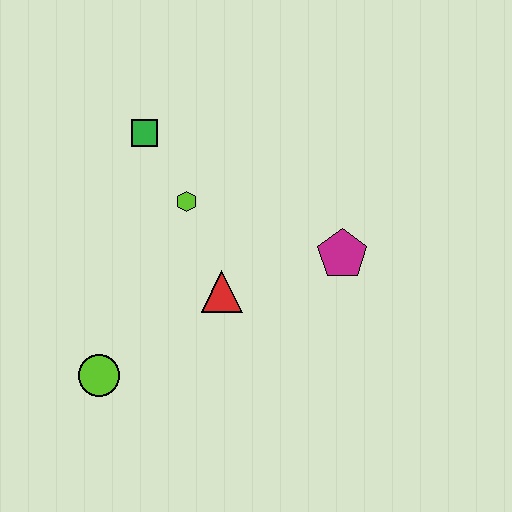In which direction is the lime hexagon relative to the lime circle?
The lime hexagon is above the lime circle.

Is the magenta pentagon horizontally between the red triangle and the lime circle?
No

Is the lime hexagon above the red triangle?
Yes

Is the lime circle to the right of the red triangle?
No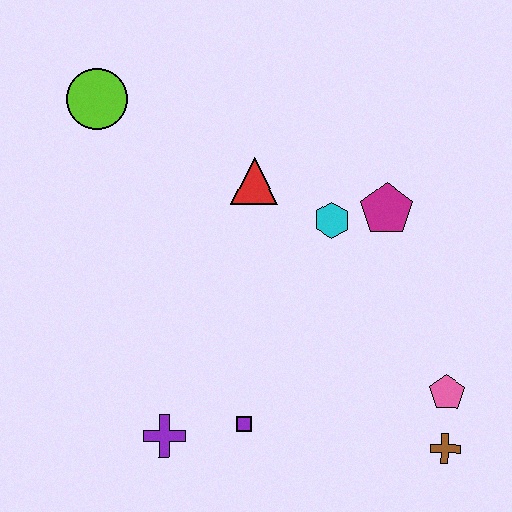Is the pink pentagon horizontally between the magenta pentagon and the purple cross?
No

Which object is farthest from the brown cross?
The lime circle is farthest from the brown cross.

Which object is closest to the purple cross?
The purple square is closest to the purple cross.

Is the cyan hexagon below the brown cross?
No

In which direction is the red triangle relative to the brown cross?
The red triangle is above the brown cross.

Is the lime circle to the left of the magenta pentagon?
Yes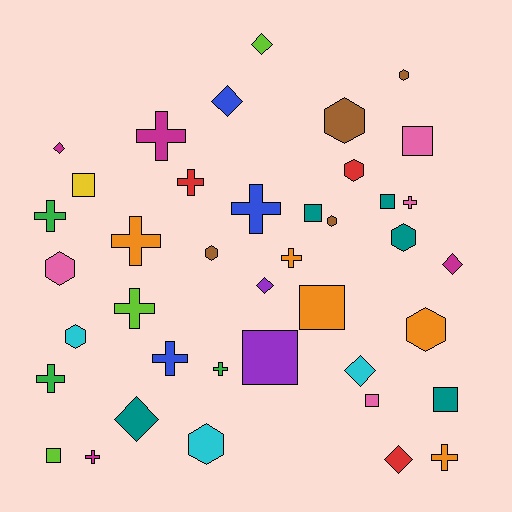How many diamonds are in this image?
There are 8 diamonds.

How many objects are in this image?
There are 40 objects.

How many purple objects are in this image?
There are 2 purple objects.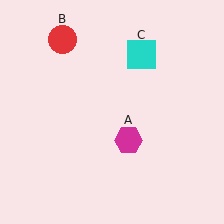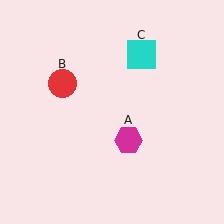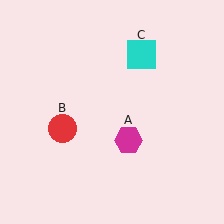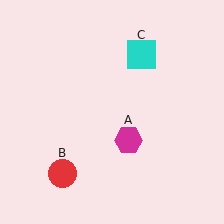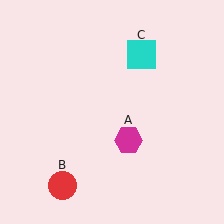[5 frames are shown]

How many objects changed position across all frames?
1 object changed position: red circle (object B).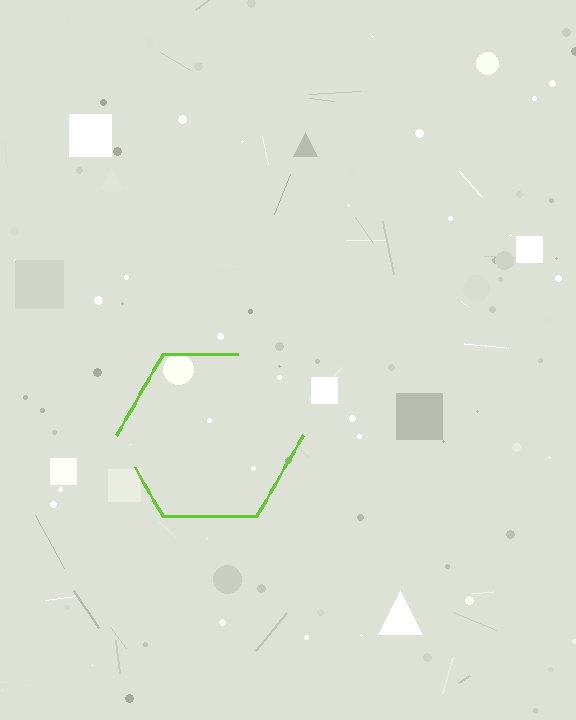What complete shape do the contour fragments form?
The contour fragments form a hexagon.